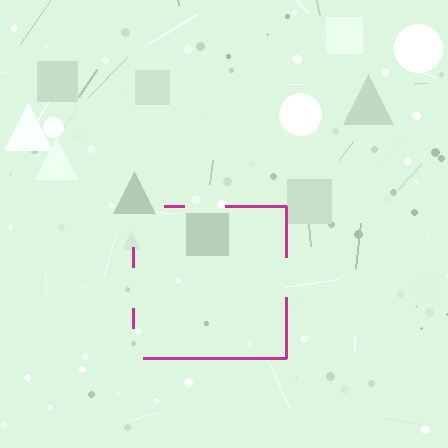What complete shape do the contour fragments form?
The contour fragments form a square.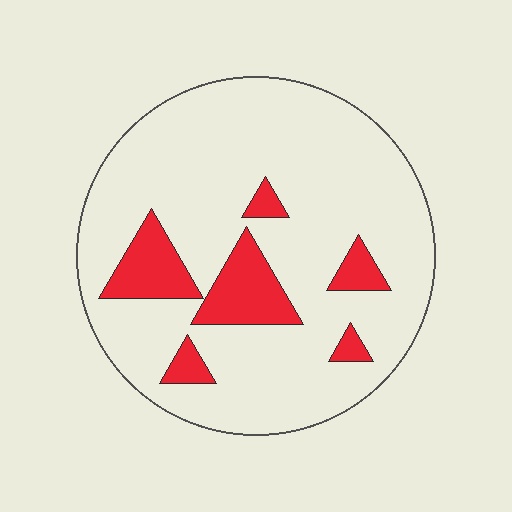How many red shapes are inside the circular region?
6.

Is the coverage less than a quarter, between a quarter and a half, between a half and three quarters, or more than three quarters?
Less than a quarter.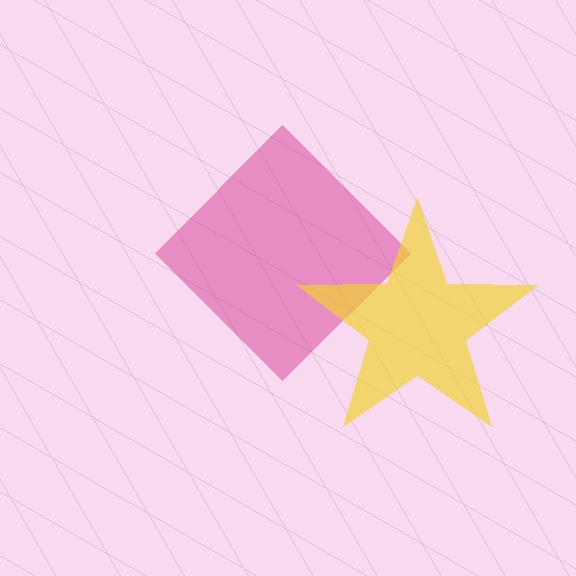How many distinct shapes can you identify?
There are 2 distinct shapes: a magenta diamond, a yellow star.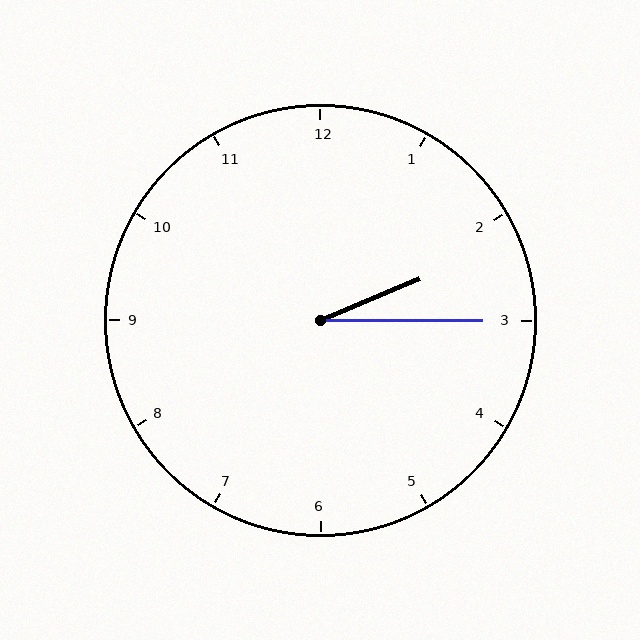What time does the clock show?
2:15.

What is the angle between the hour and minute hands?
Approximately 22 degrees.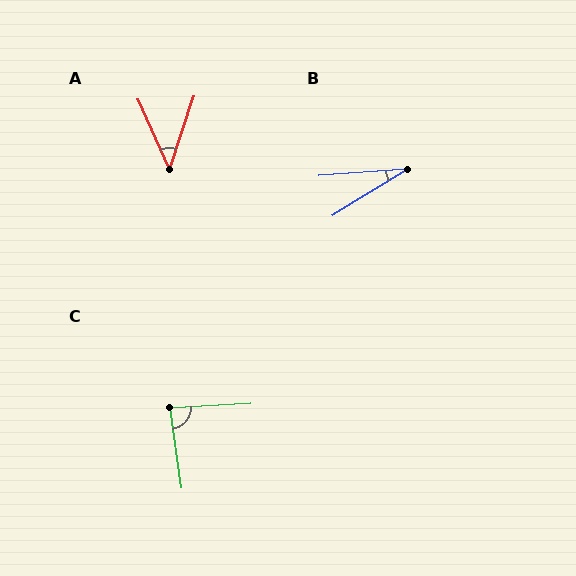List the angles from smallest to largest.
B (28°), A (42°), C (85°).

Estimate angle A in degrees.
Approximately 42 degrees.